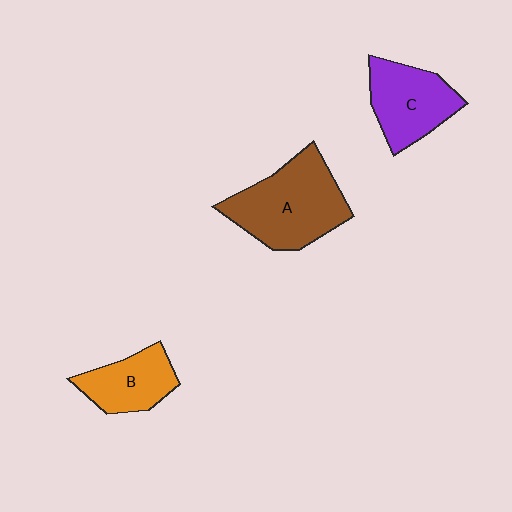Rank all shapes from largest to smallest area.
From largest to smallest: A (brown), C (purple), B (orange).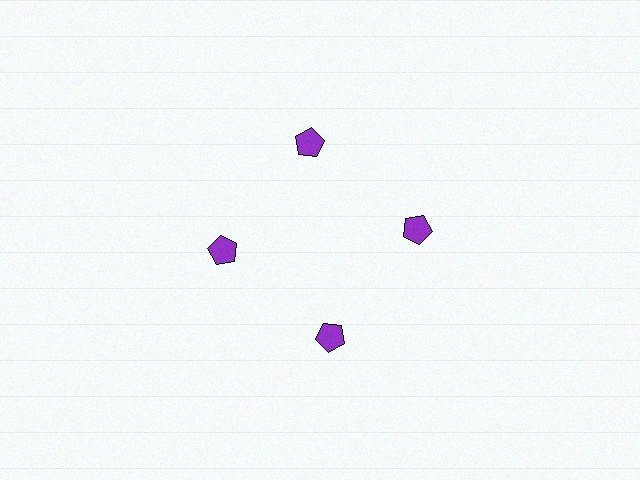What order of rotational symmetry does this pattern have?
This pattern has 4-fold rotational symmetry.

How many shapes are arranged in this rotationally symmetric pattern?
There are 4 shapes, arranged in 4 groups of 1.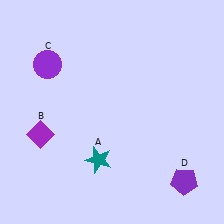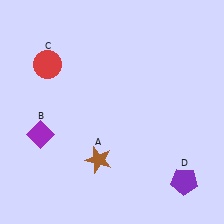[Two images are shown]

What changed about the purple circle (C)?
In Image 1, C is purple. In Image 2, it changed to red.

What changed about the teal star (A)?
In Image 1, A is teal. In Image 2, it changed to brown.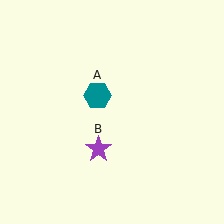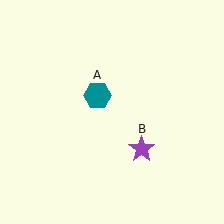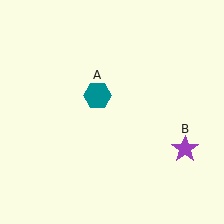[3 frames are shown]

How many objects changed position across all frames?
1 object changed position: purple star (object B).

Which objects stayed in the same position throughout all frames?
Teal hexagon (object A) remained stationary.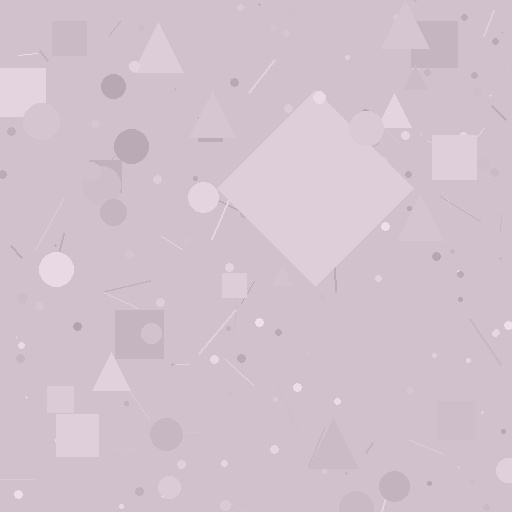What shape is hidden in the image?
A diamond is hidden in the image.